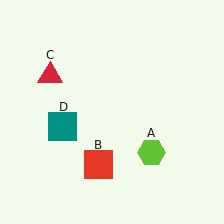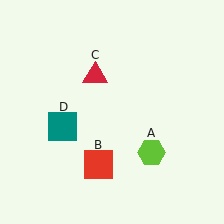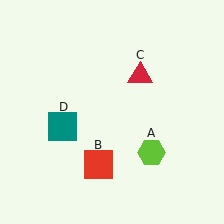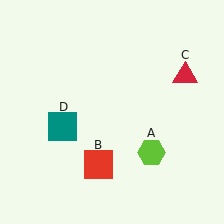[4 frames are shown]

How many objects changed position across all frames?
1 object changed position: red triangle (object C).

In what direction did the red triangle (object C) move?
The red triangle (object C) moved right.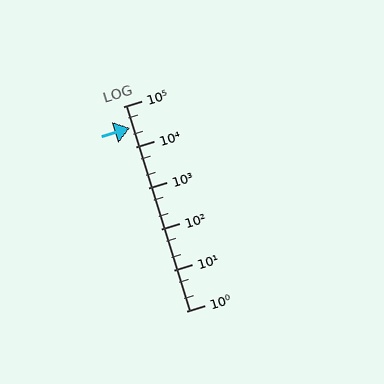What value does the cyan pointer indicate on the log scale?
The pointer indicates approximately 30000.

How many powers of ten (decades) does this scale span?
The scale spans 5 decades, from 1 to 100000.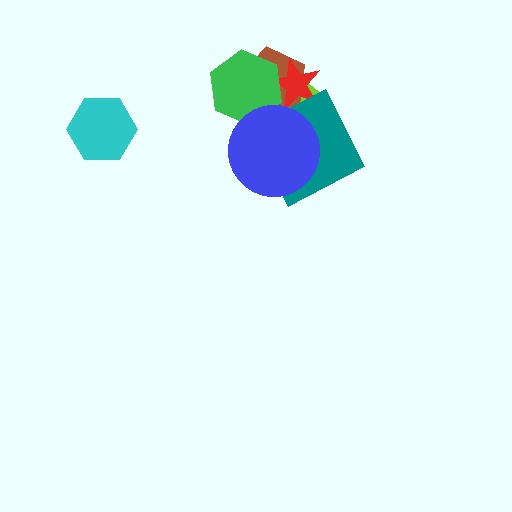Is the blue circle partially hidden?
No, no other shape covers it.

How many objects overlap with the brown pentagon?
4 objects overlap with the brown pentagon.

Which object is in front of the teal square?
The blue circle is in front of the teal square.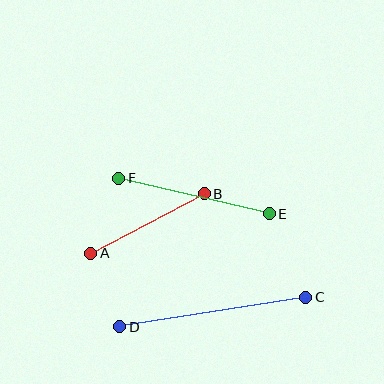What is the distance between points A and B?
The distance is approximately 128 pixels.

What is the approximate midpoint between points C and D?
The midpoint is at approximately (213, 312) pixels.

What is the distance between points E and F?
The distance is approximately 155 pixels.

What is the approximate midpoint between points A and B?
The midpoint is at approximately (148, 223) pixels.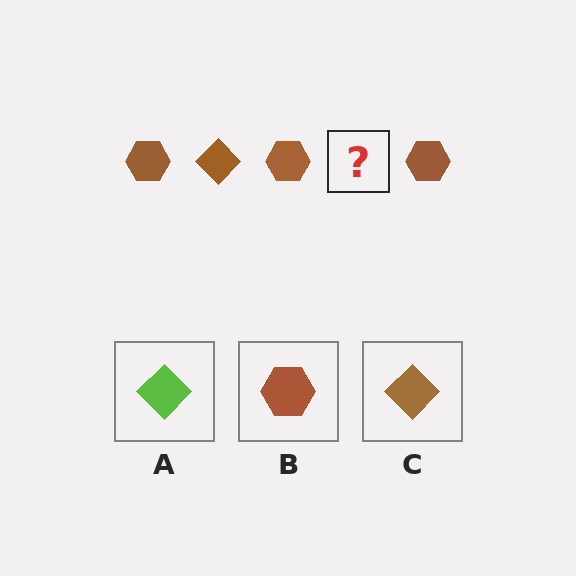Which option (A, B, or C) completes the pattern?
C.